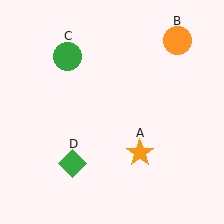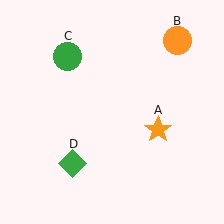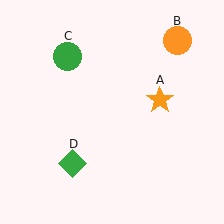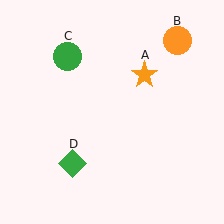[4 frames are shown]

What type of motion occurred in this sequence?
The orange star (object A) rotated counterclockwise around the center of the scene.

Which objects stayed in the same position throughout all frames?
Orange circle (object B) and green circle (object C) and green diamond (object D) remained stationary.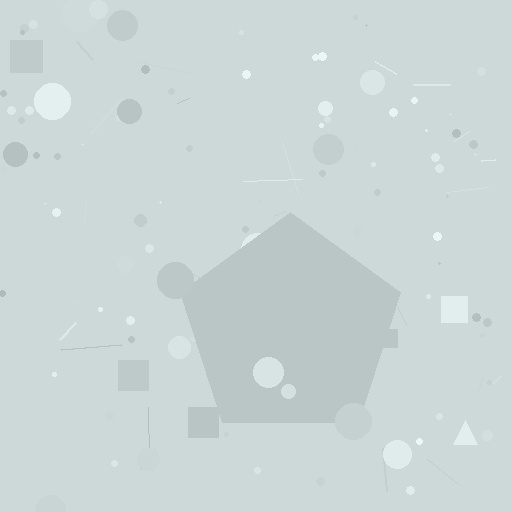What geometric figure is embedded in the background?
A pentagon is embedded in the background.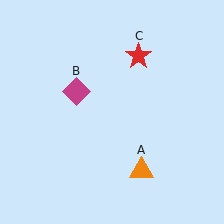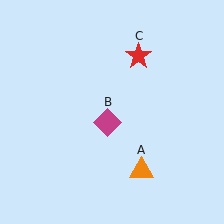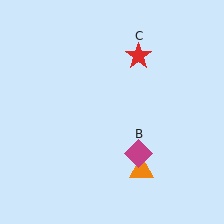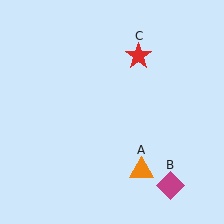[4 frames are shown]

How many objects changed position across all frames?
1 object changed position: magenta diamond (object B).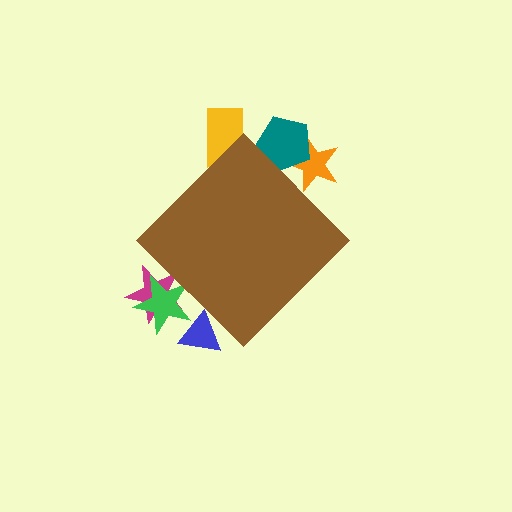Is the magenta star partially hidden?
Yes, the magenta star is partially hidden behind the brown diamond.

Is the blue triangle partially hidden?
Yes, the blue triangle is partially hidden behind the brown diamond.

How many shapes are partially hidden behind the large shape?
6 shapes are partially hidden.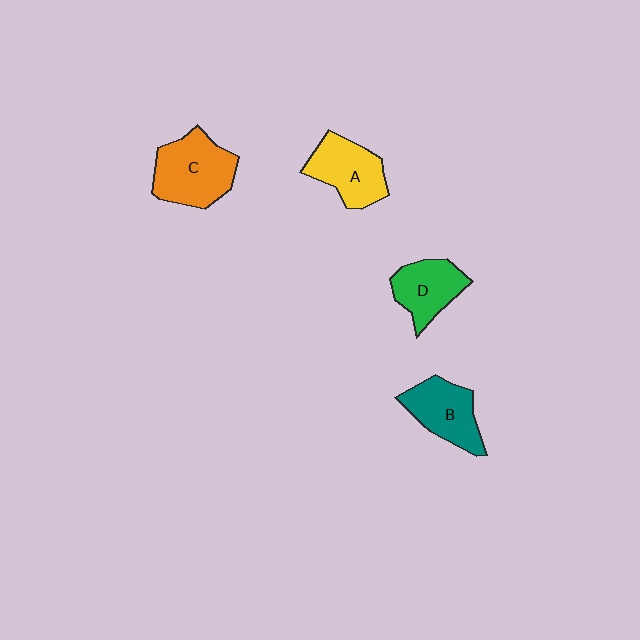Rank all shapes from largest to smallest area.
From largest to smallest: C (orange), A (yellow), B (teal), D (green).